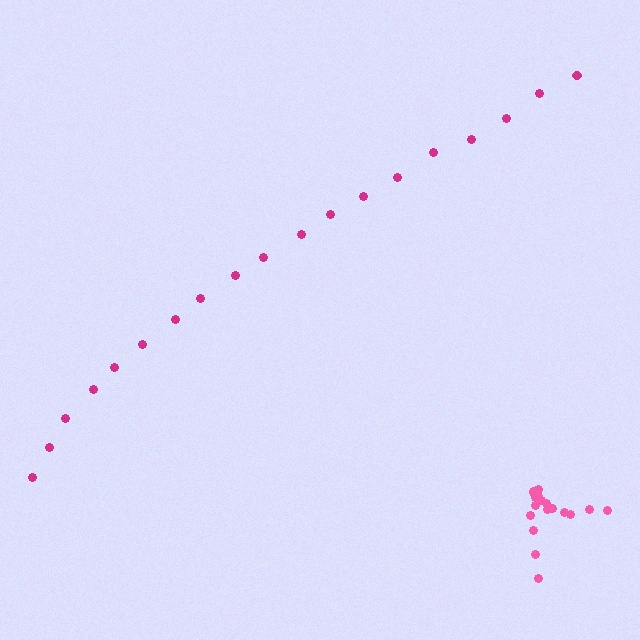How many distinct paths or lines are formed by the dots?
There are 2 distinct paths.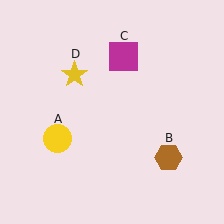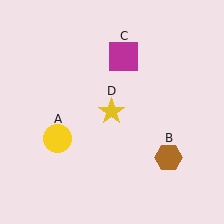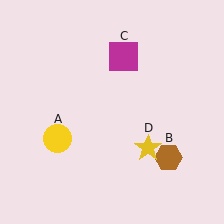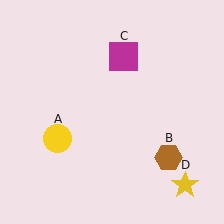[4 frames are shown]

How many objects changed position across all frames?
1 object changed position: yellow star (object D).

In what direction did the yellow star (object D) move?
The yellow star (object D) moved down and to the right.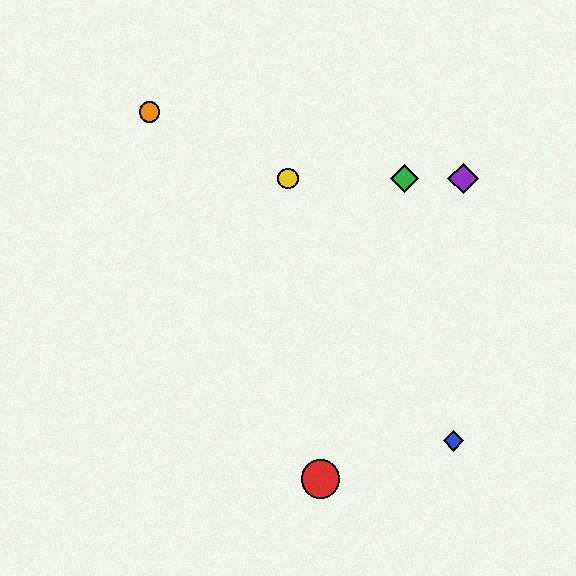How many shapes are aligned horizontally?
3 shapes (the green diamond, the yellow circle, the purple diamond) are aligned horizontally.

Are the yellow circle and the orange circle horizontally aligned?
No, the yellow circle is at y≈178 and the orange circle is at y≈112.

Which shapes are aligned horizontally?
The green diamond, the yellow circle, the purple diamond are aligned horizontally.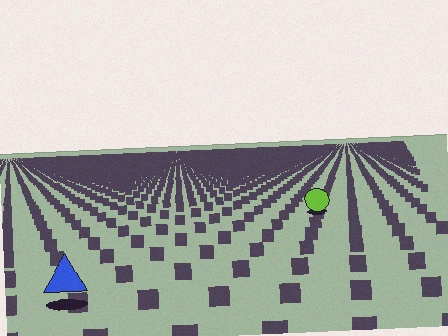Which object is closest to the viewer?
The blue triangle is closest. The texture marks near it are larger and more spread out.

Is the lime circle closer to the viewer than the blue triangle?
No. The blue triangle is closer — you can tell from the texture gradient: the ground texture is coarser near it.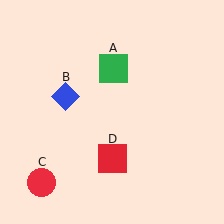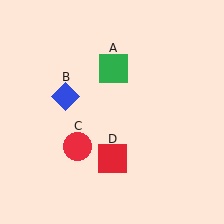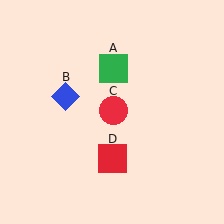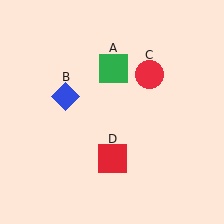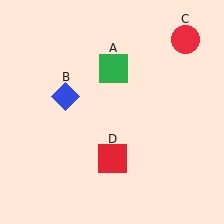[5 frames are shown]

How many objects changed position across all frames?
1 object changed position: red circle (object C).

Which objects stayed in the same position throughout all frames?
Green square (object A) and blue diamond (object B) and red square (object D) remained stationary.